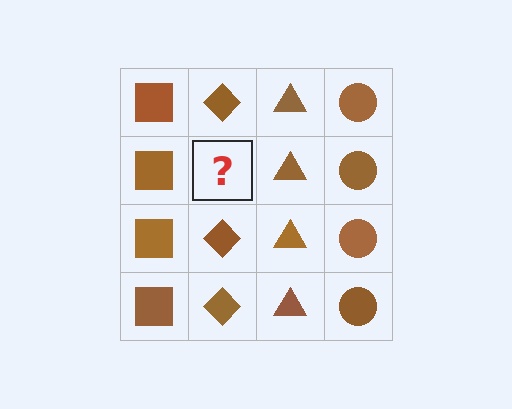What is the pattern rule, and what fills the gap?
The rule is that each column has a consistent shape. The gap should be filled with a brown diamond.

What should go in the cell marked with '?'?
The missing cell should contain a brown diamond.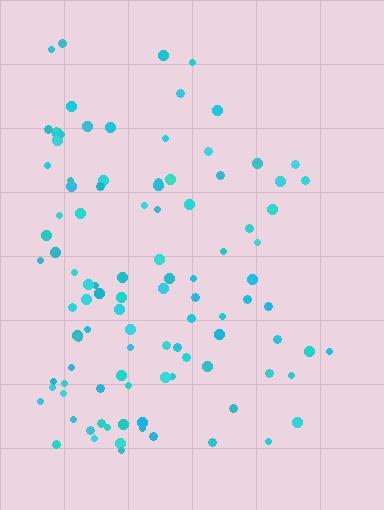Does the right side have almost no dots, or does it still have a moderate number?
Still a moderate number, just noticeably fewer than the left.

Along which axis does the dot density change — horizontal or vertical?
Horizontal.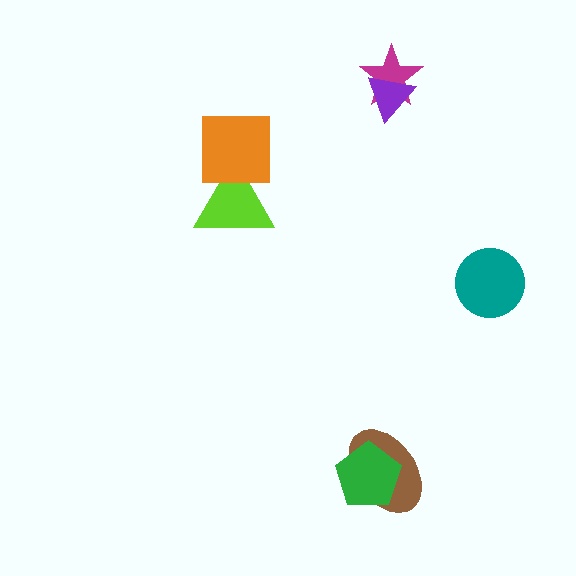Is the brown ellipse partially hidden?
Yes, it is partially covered by another shape.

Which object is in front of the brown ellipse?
The green pentagon is in front of the brown ellipse.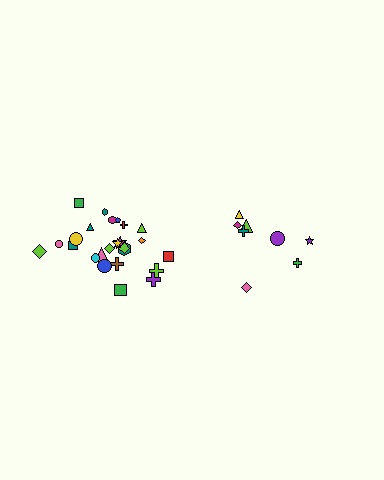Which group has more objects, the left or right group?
The left group.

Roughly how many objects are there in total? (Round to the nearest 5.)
Roughly 35 objects in total.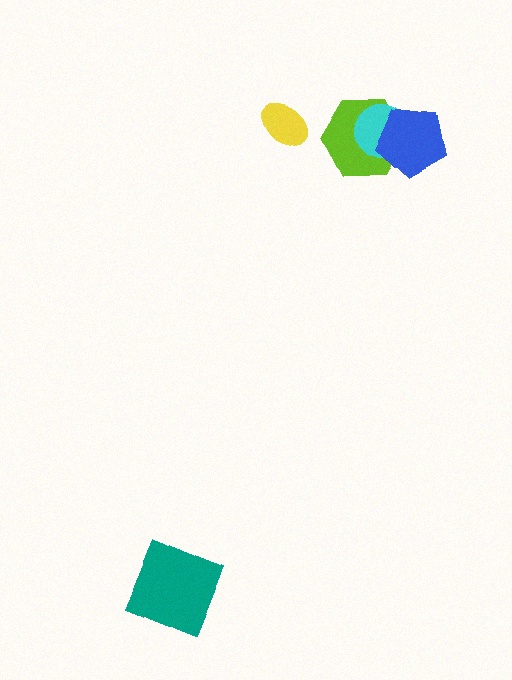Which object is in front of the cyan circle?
The blue pentagon is in front of the cyan circle.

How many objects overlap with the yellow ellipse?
0 objects overlap with the yellow ellipse.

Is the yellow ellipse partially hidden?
No, no other shape covers it.